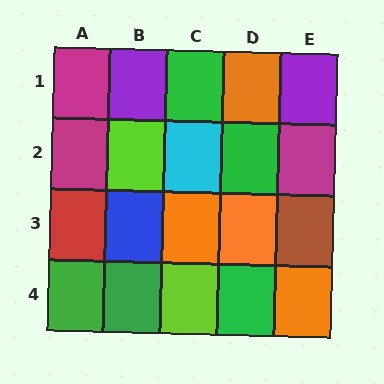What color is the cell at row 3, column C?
Orange.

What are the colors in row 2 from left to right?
Magenta, lime, cyan, green, magenta.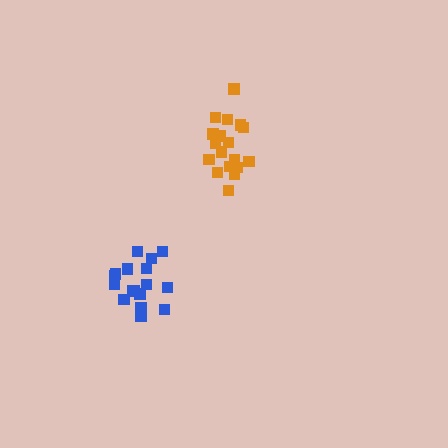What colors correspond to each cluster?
The clusters are colored: orange, blue.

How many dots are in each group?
Group 1: 18 dots, Group 2: 18 dots (36 total).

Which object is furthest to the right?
The orange cluster is rightmost.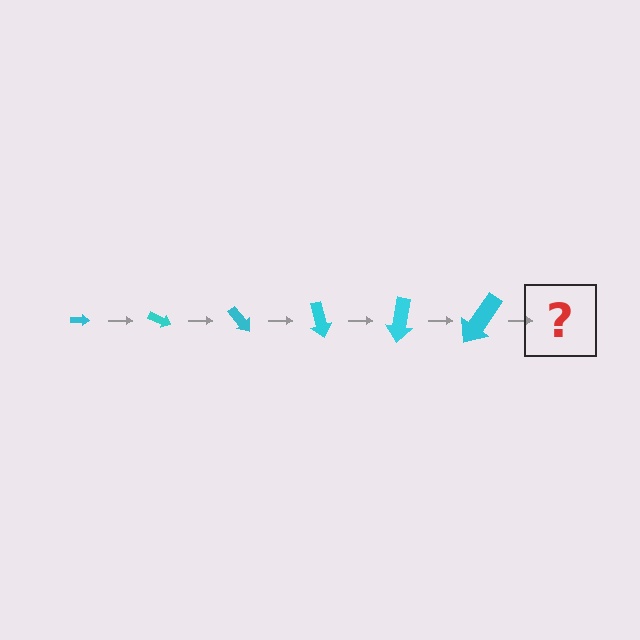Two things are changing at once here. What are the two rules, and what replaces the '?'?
The two rules are that the arrow grows larger each step and it rotates 25 degrees each step. The '?' should be an arrow, larger than the previous one and rotated 150 degrees from the start.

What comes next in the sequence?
The next element should be an arrow, larger than the previous one and rotated 150 degrees from the start.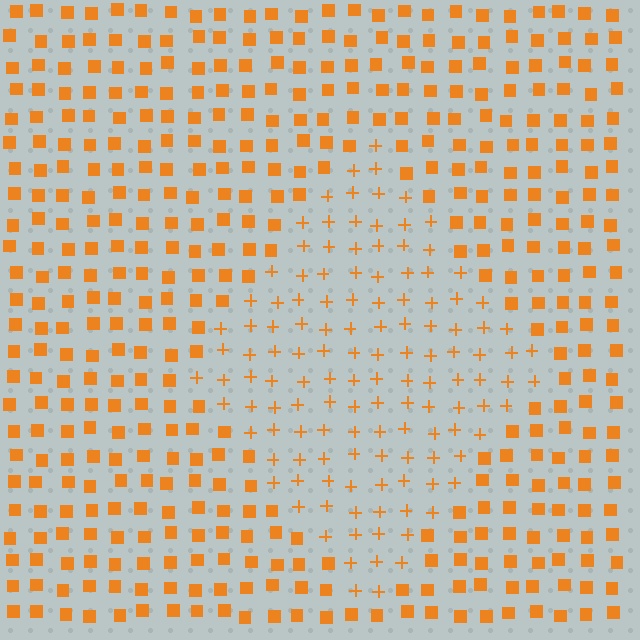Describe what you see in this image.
The image is filled with small orange elements arranged in a uniform grid. A diamond-shaped region contains plus signs, while the surrounding area contains squares. The boundary is defined purely by the change in element shape.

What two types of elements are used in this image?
The image uses plus signs inside the diamond region and squares outside it.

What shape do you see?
I see a diamond.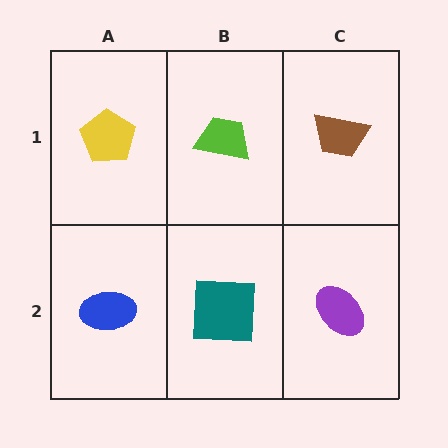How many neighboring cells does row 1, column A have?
2.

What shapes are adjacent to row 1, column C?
A purple ellipse (row 2, column C), a lime trapezoid (row 1, column B).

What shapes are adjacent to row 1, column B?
A teal square (row 2, column B), a yellow pentagon (row 1, column A), a brown trapezoid (row 1, column C).